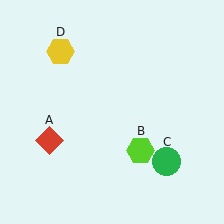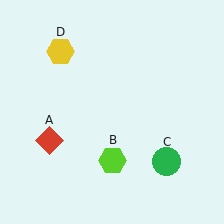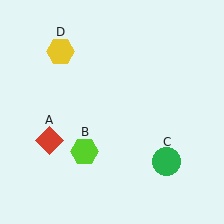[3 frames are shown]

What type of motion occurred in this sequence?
The lime hexagon (object B) rotated clockwise around the center of the scene.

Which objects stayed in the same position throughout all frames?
Red diamond (object A) and green circle (object C) and yellow hexagon (object D) remained stationary.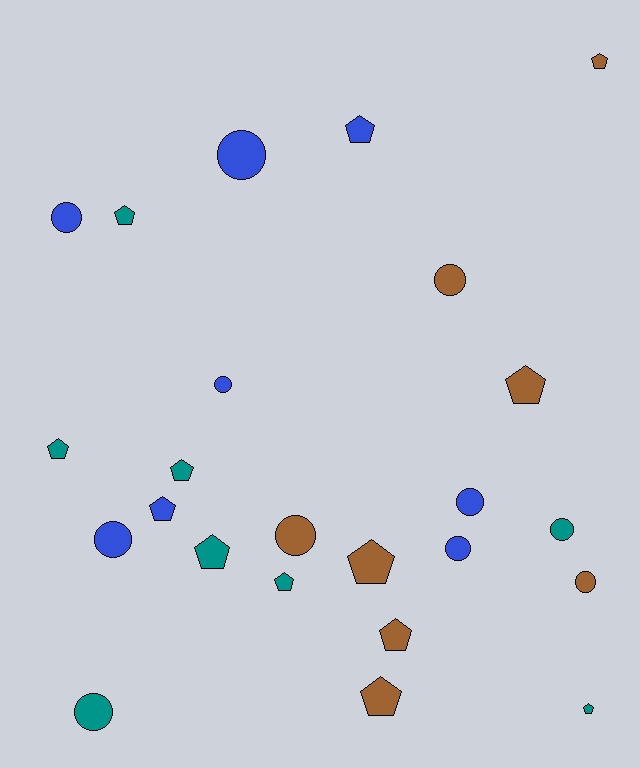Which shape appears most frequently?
Pentagon, with 13 objects.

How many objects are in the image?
There are 24 objects.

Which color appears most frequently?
Brown, with 8 objects.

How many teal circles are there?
There are 2 teal circles.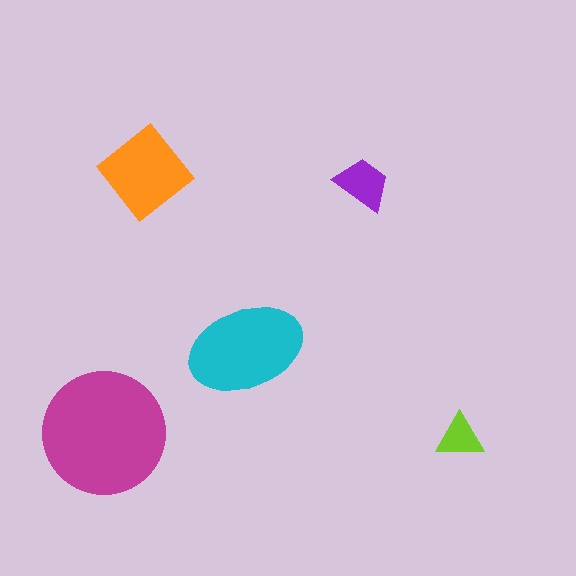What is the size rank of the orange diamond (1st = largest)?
3rd.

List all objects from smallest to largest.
The lime triangle, the purple trapezoid, the orange diamond, the cyan ellipse, the magenta circle.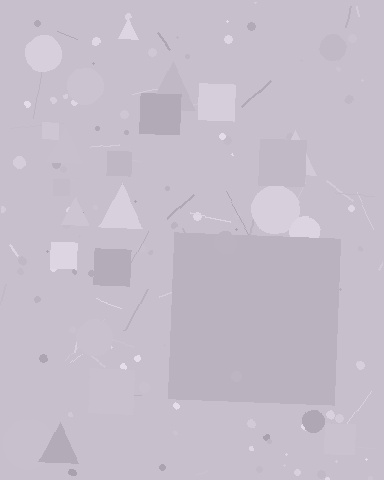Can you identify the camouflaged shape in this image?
The camouflaged shape is a square.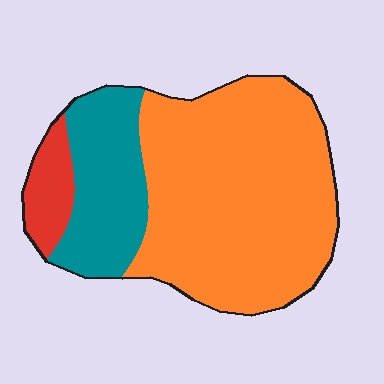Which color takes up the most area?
Orange, at roughly 70%.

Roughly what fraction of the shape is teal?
Teal takes up about one quarter (1/4) of the shape.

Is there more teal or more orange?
Orange.